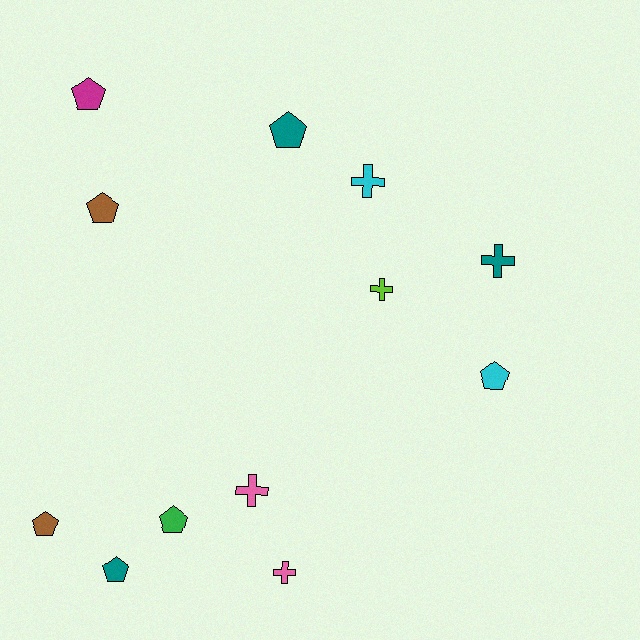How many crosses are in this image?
There are 5 crosses.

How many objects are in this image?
There are 12 objects.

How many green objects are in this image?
There is 1 green object.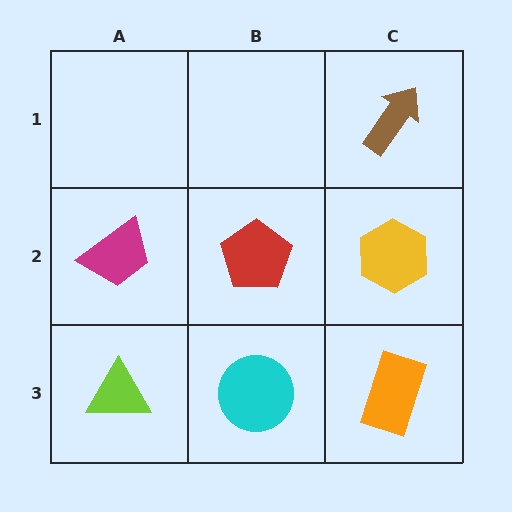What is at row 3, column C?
An orange rectangle.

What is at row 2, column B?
A red pentagon.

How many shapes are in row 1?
1 shape.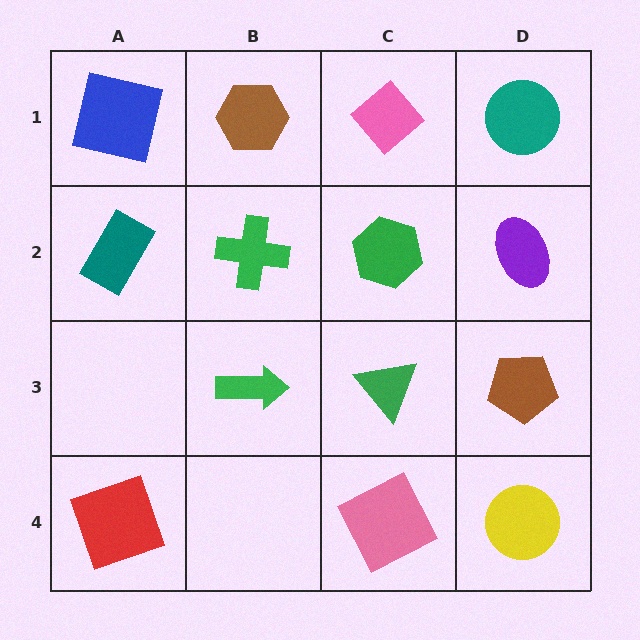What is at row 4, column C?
A pink square.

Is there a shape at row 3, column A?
No, that cell is empty.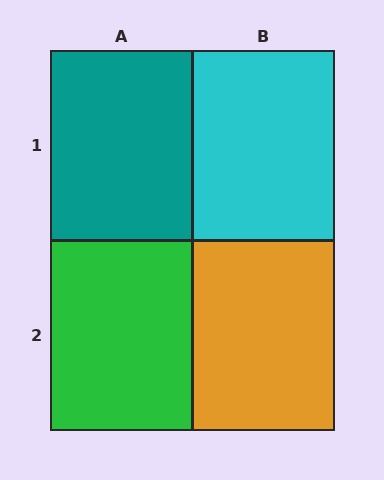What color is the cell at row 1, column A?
Teal.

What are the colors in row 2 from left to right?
Green, orange.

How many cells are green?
1 cell is green.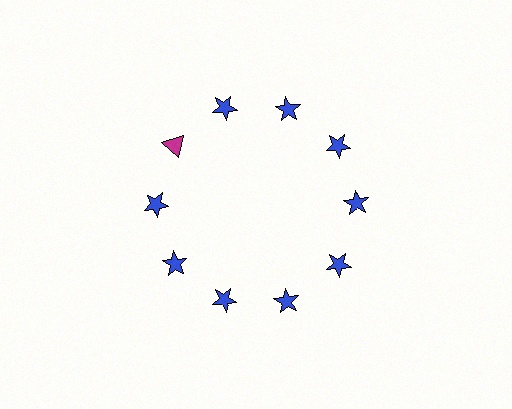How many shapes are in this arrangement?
There are 10 shapes arranged in a ring pattern.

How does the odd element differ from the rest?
It differs in both color (magenta instead of blue) and shape (triangle instead of star).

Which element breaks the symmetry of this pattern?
The magenta triangle at roughly the 10 o'clock position breaks the symmetry. All other shapes are blue stars.